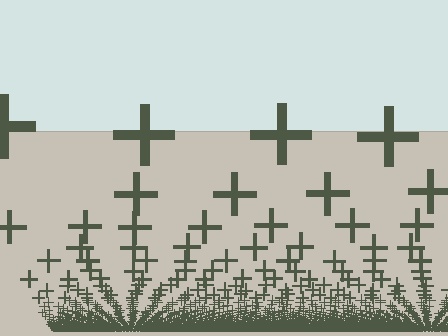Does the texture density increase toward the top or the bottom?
Density increases toward the bottom.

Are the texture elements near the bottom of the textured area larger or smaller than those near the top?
Smaller. The gradient is inverted — elements near the bottom are smaller and denser.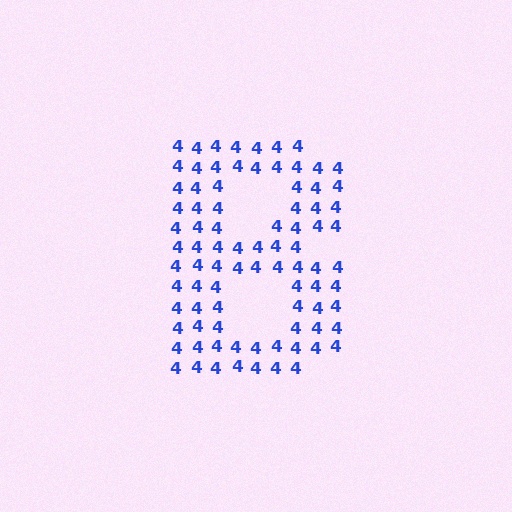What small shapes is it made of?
It is made of small digit 4's.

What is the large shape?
The large shape is the letter B.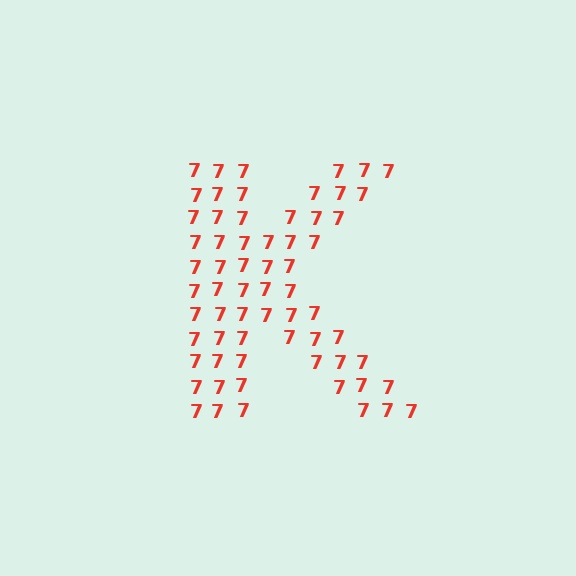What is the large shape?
The large shape is the letter K.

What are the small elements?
The small elements are digit 7's.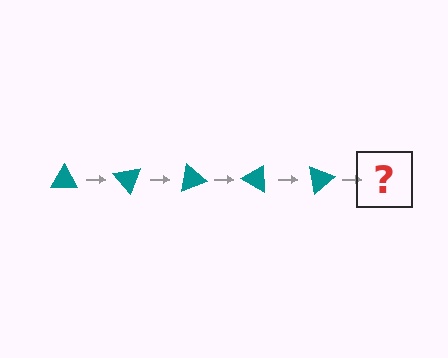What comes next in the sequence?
The next element should be a teal triangle rotated 250 degrees.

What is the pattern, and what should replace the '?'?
The pattern is that the triangle rotates 50 degrees each step. The '?' should be a teal triangle rotated 250 degrees.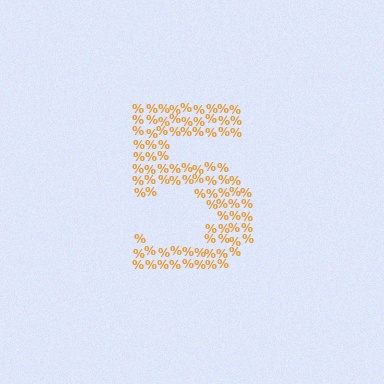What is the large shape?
The large shape is the digit 5.